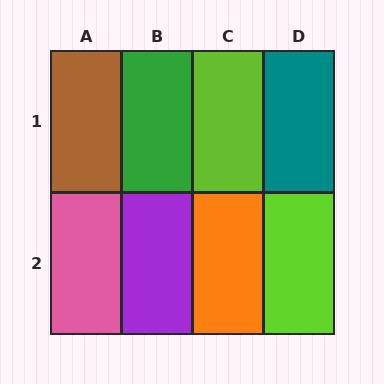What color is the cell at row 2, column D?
Lime.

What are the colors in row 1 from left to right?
Brown, green, lime, teal.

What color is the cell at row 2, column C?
Orange.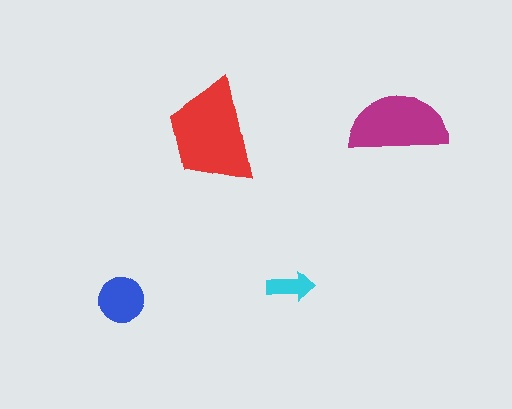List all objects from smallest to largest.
The cyan arrow, the blue circle, the magenta semicircle, the red trapezoid.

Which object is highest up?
The magenta semicircle is topmost.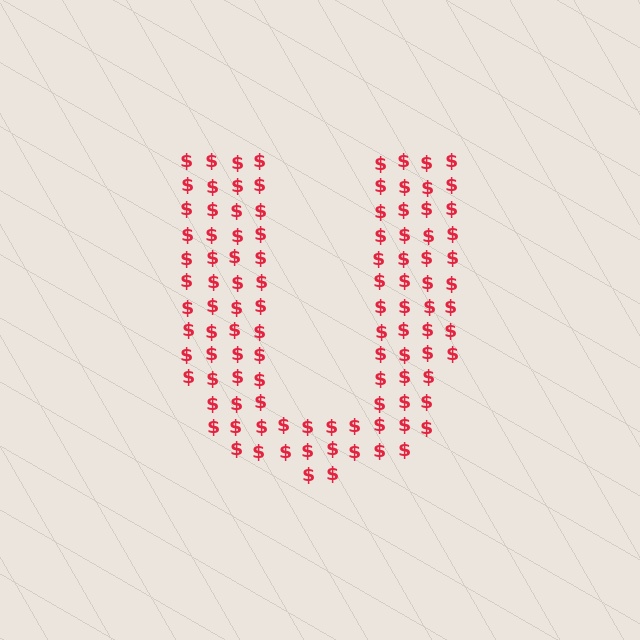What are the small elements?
The small elements are dollar signs.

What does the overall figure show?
The overall figure shows the letter U.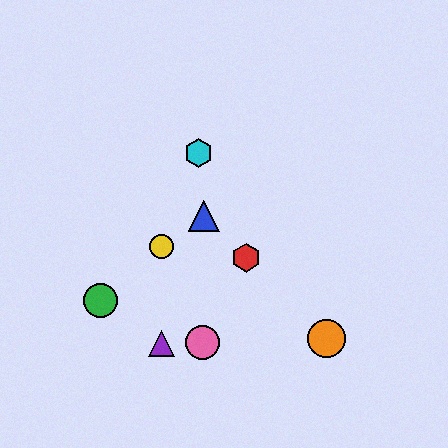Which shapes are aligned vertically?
The yellow circle, the purple triangle are aligned vertically.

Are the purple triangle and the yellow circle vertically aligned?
Yes, both are at x≈161.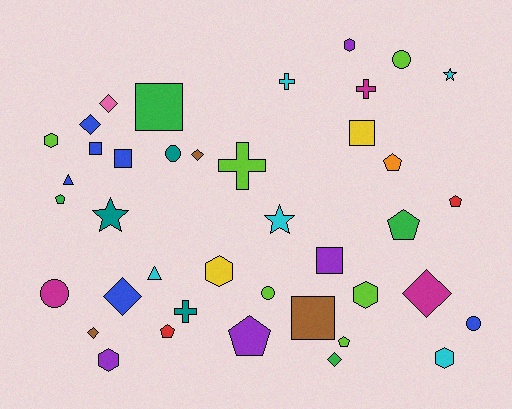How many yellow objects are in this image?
There are 2 yellow objects.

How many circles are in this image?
There are 5 circles.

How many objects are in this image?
There are 40 objects.